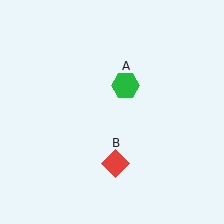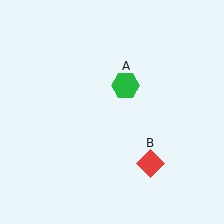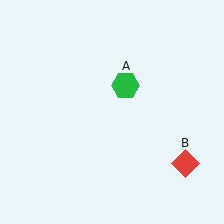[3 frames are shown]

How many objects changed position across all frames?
1 object changed position: red diamond (object B).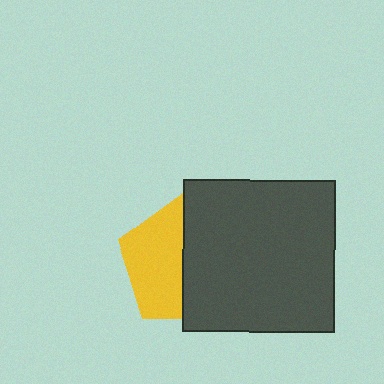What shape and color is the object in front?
The object in front is a dark gray square.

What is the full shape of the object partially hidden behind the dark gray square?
The partially hidden object is a yellow pentagon.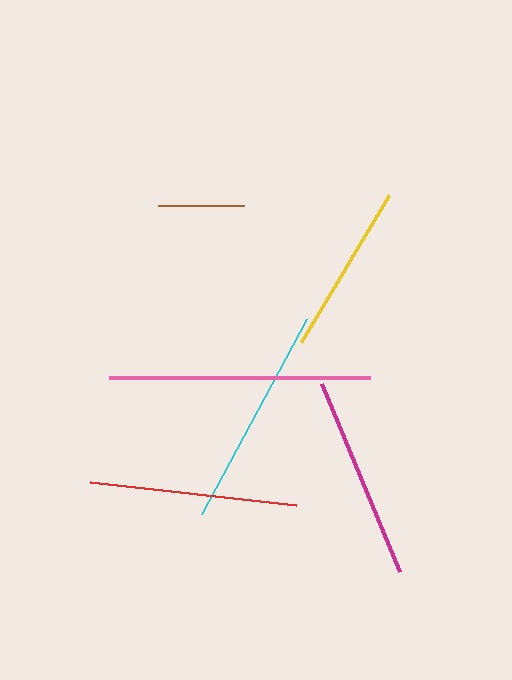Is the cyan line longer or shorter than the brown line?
The cyan line is longer than the brown line.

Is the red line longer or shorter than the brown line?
The red line is longer than the brown line.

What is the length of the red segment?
The red segment is approximately 207 pixels long.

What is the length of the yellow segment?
The yellow segment is approximately 172 pixels long.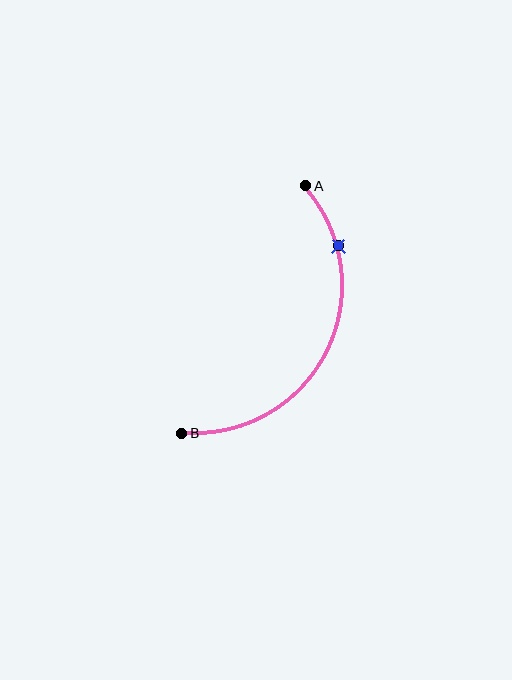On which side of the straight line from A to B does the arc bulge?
The arc bulges to the right of the straight line connecting A and B.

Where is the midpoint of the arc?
The arc midpoint is the point on the curve farthest from the straight line joining A and B. It sits to the right of that line.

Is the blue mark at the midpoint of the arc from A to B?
No. The blue mark lies on the arc but is closer to endpoint A. The arc midpoint would be at the point on the curve equidistant along the arc from both A and B.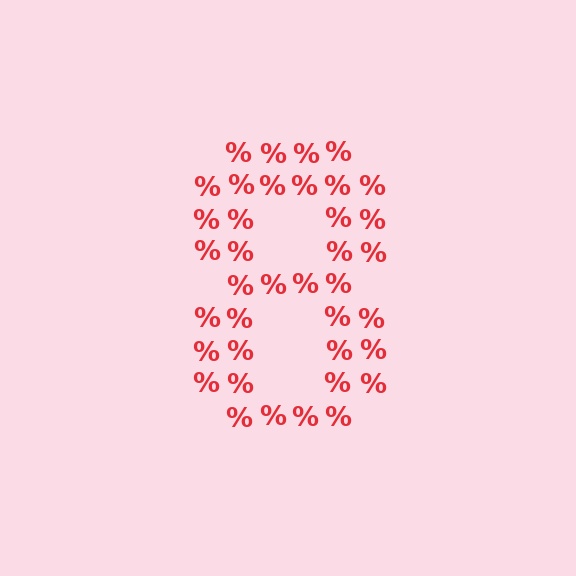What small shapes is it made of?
It is made of small percent signs.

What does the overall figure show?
The overall figure shows the digit 8.